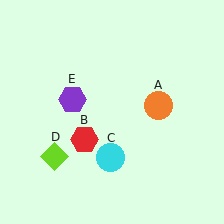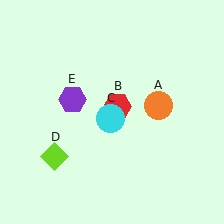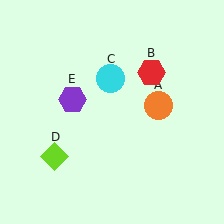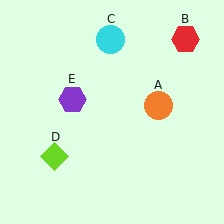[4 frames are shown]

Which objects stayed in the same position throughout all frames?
Orange circle (object A) and lime diamond (object D) and purple hexagon (object E) remained stationary.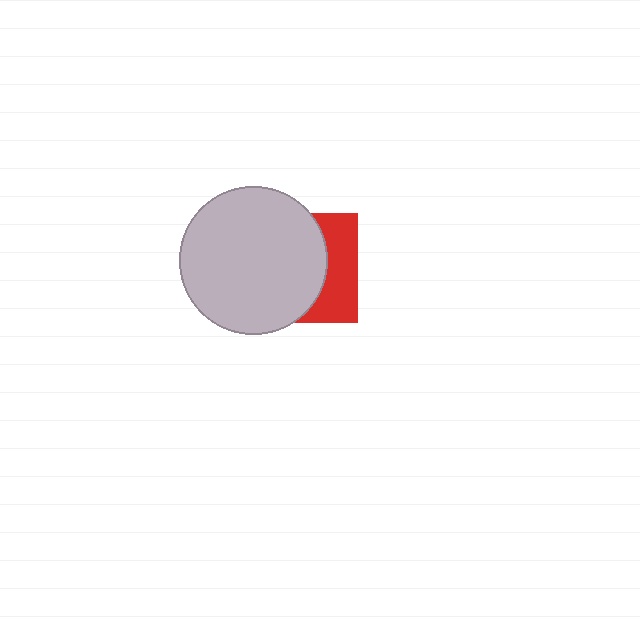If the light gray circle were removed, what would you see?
You would see the complete red square.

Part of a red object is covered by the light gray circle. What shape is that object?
It is a square.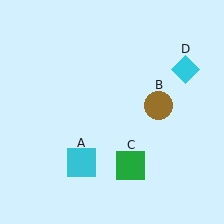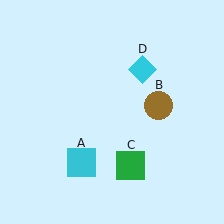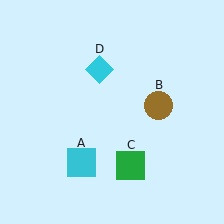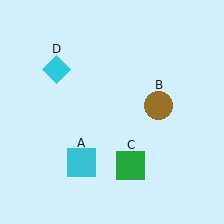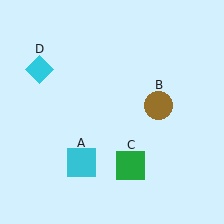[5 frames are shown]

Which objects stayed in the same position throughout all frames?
Cyan square (object A) and brown circle (object B) and green square (object C) remained stationary.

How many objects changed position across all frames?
1 object changed position: cyan diamond (object D).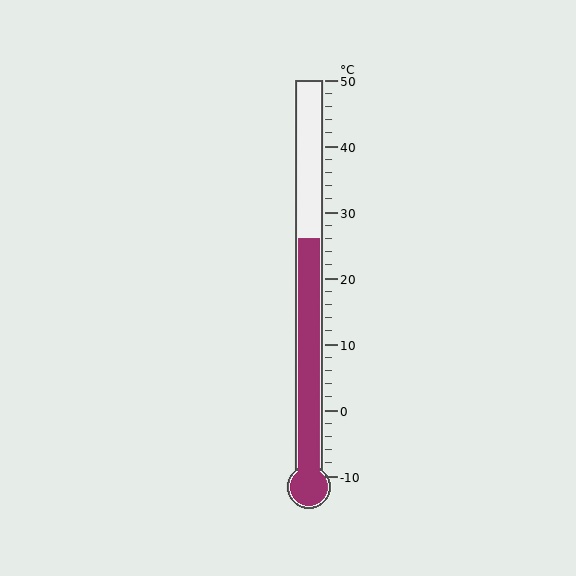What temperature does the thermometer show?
The thermometer shows approximately 26°C.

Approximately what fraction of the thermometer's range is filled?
The thermometer is filled to approximately 60% of its range.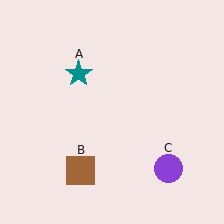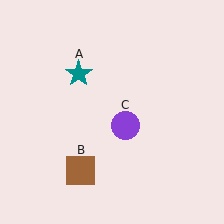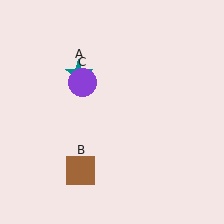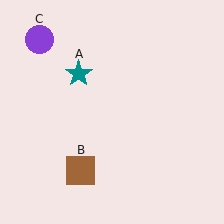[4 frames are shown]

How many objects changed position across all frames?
1 object changed position: purple circle (object C).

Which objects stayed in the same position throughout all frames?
Teal star (object A) and brown square (object B) remained stationary.